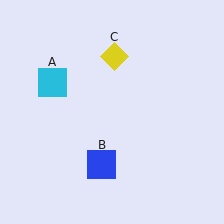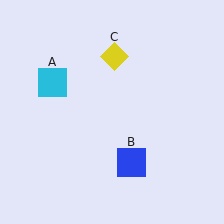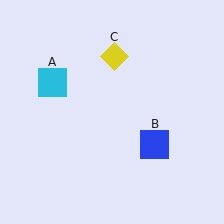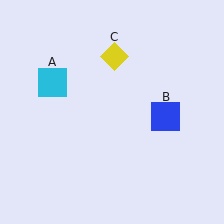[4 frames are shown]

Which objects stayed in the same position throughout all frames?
Cyan square (object A) and yellow diamond (object C) remained stationary.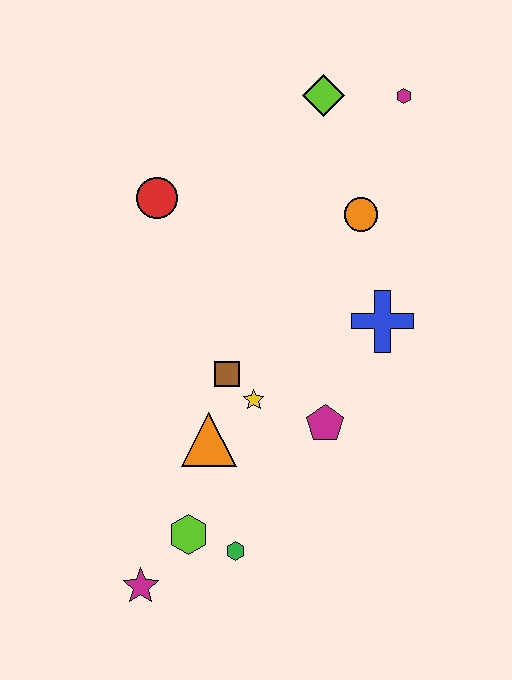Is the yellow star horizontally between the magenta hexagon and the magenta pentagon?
No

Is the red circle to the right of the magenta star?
Yes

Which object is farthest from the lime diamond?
The magenta star is farthest from the lime diamond.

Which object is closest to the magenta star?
The lime hexagon is closest to the magenta star.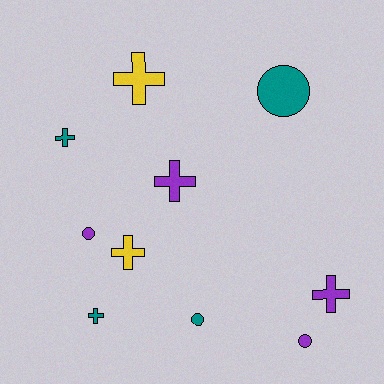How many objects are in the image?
There are 10 objects.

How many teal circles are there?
There are 2 teal circles.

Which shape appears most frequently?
Cross, with 6 objects.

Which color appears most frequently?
Purple, with 4 objects.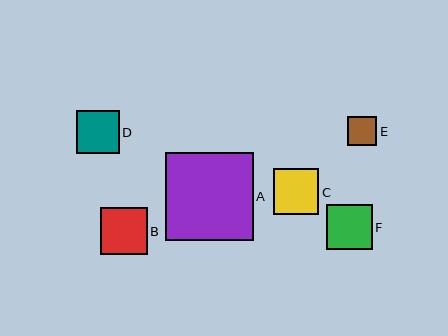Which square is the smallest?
Square E is the smallest with a size of approximately 29 pixels.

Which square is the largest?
Square A is the largest with a size of approximately 88 pixels.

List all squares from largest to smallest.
From largest to smallest: A, B, C, F, D, E.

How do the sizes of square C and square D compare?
Square C and square D are approximately the same size.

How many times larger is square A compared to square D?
Square A is approximately 2.0 times the size of square D.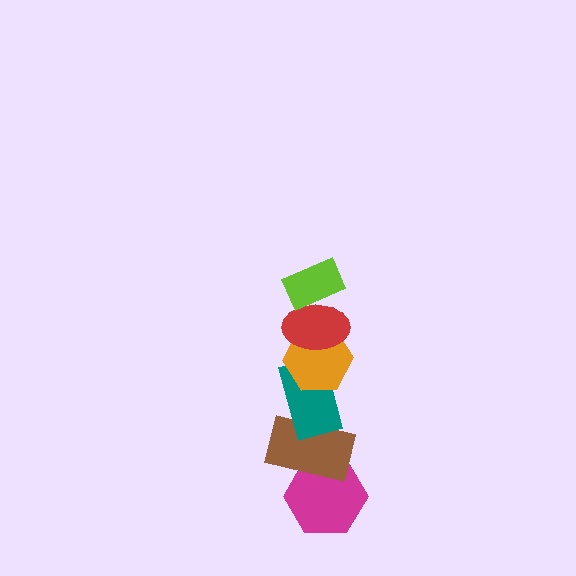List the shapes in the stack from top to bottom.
From top to bottom: the lime rectangle, the red ellipse, the orange hexagon, the teal rectangle, the brown rectangle, the magenta hexagon.